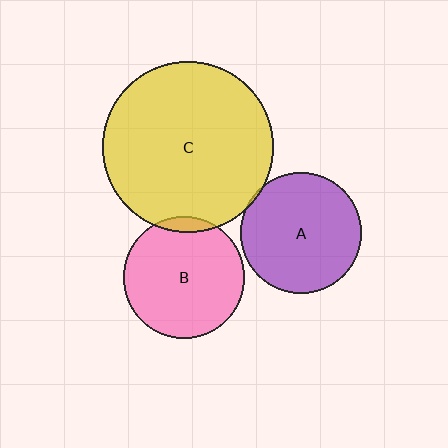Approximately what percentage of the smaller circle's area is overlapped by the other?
Approximately 5%.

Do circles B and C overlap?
Yes.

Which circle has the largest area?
Circle C (yellow).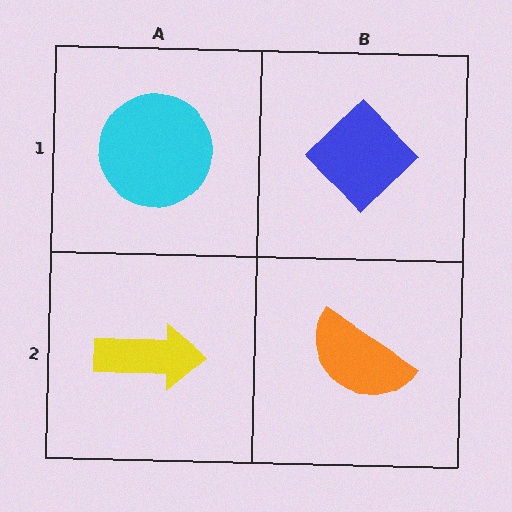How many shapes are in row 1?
2 shapes.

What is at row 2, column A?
A yellow arrow.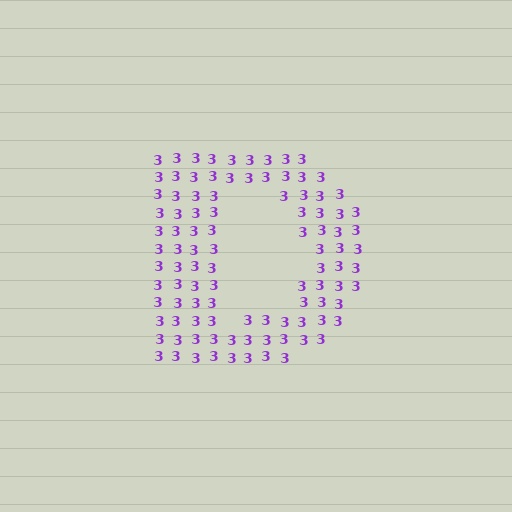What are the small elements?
The small elements are digit 3's.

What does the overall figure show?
The overall figure shows the letter D.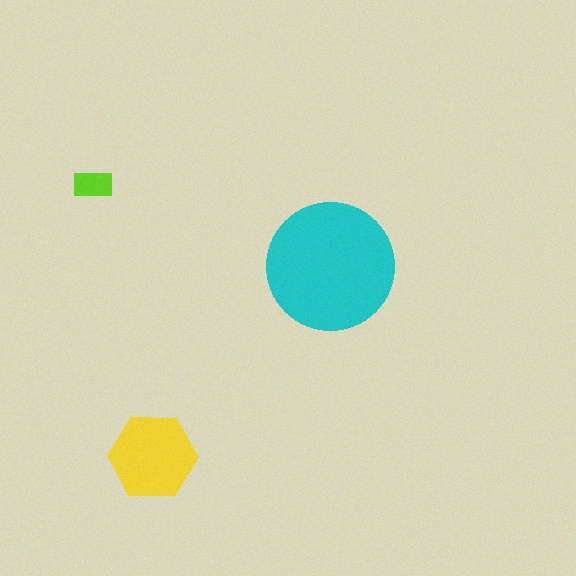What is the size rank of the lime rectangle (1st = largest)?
3rd.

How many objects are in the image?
There are 3 objects in the image.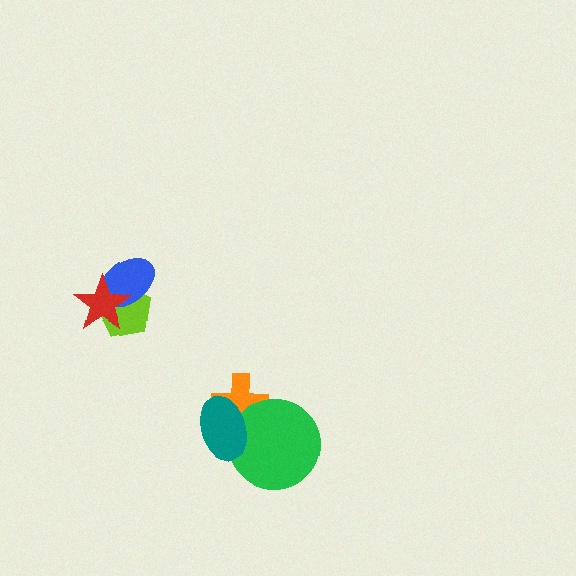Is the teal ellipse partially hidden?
No, no other shape covers it.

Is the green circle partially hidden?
Yes, it is partially covered by another shape.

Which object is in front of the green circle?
The teal ellipse is in front of the green circle.